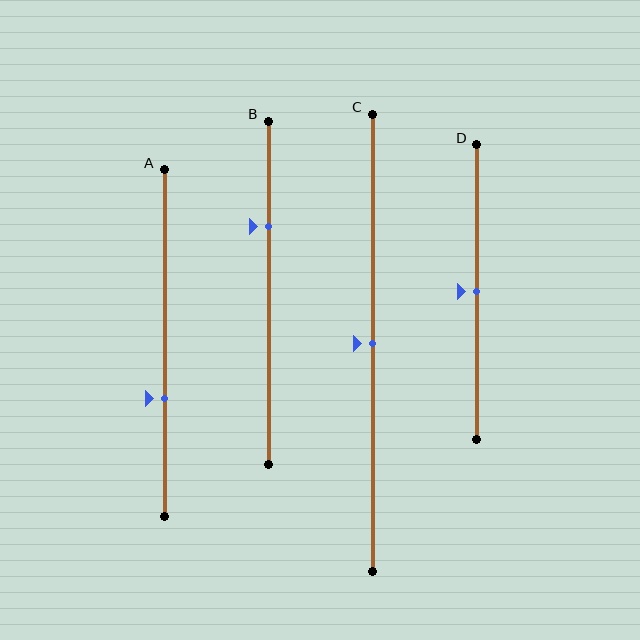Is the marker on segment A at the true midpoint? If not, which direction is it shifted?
No, the marker on segment A is shifted downward by about 16% of the segment length.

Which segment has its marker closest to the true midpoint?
Segment C has its marker closest to the true midpoint.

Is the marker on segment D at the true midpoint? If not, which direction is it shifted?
Yes, the marker on segment D is at the true midpoint.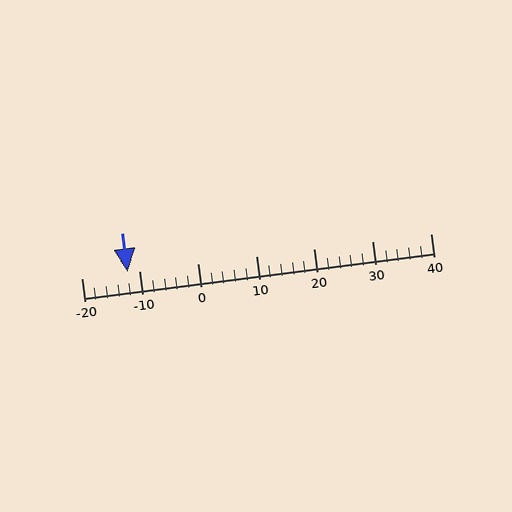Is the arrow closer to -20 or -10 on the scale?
The arrow is closer to -10.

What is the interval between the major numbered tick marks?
The major tick marks are spaced 10 units apart.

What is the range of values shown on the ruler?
The ruler shows values from -20 to 40.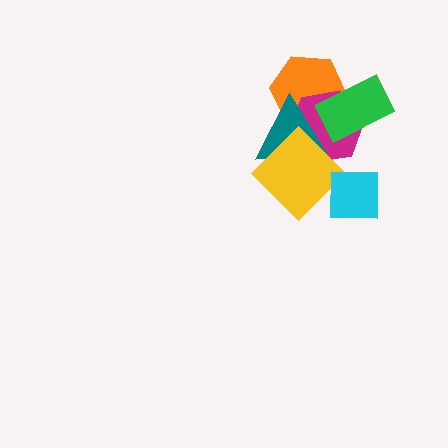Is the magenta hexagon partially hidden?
Yes, it is partially covered by another shape.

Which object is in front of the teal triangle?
The yellow diamond is in front of the teal triangle.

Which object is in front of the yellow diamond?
The cyan square is in front of the yellow diamond.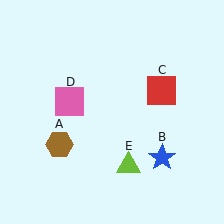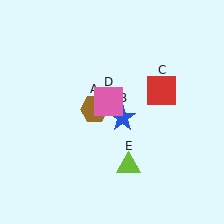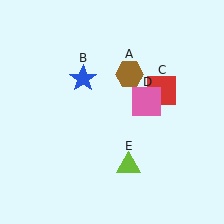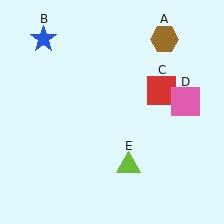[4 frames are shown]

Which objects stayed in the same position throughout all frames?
Red square (object C) and lime triangle (object E) remained stationary.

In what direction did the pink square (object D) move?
The pink square (object D) moved right.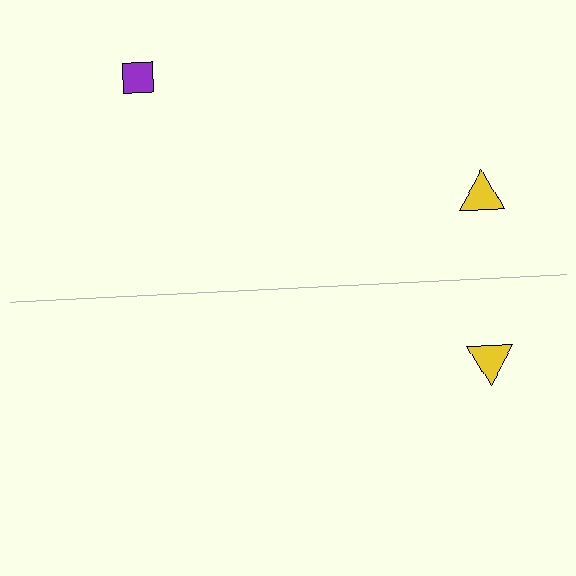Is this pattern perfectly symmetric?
No, the pattern is not perfectly symmetric. A purple square is missing from the bottom side.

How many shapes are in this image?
There are 3 shapes in this image.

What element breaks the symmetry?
A purple square is missing from the bottom side.